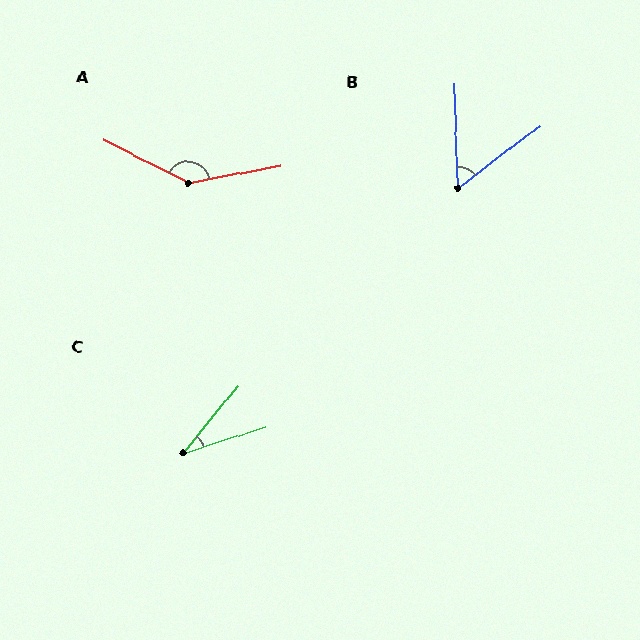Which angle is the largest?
A, at approximately 143 degrees.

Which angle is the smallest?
C, at approximately 32 degrees.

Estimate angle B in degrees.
Approximately 54 degrees.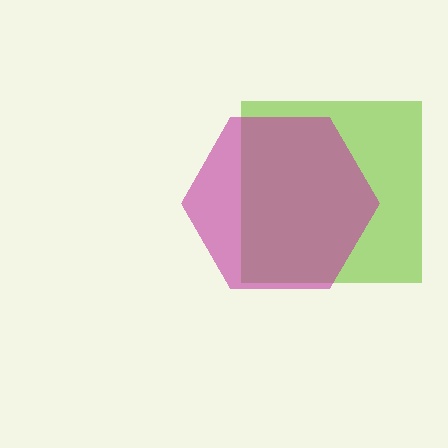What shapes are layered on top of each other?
The layered shapes are: a lime square, a magenta hexagon.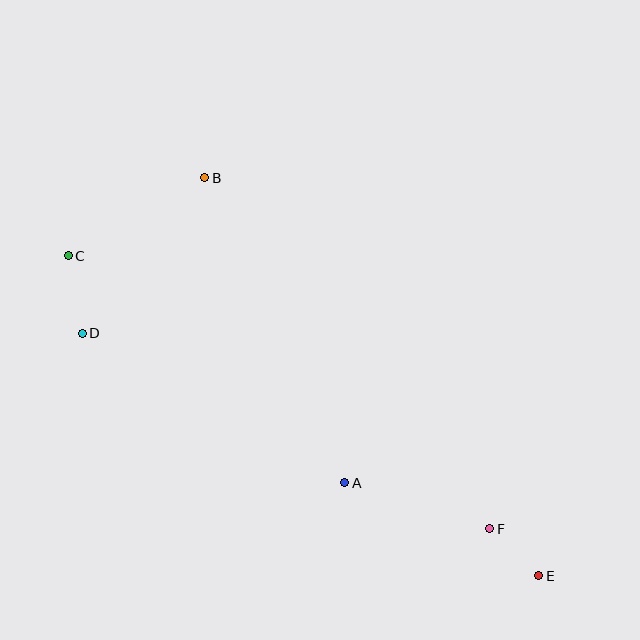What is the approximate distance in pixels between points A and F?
The distance between A and F is approximately 152 pixels.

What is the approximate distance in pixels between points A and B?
The distance between A and B is approximately 336 pixels.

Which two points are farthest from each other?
Points C and E are farthest from each other.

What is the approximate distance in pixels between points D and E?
The distance between D and E is approximately 517 pixels.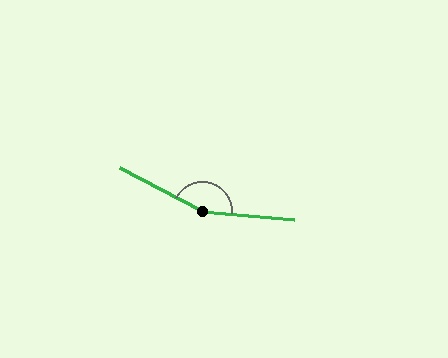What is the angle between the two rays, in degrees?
Approximately 157 degrees.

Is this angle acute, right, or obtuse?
It is obtuse.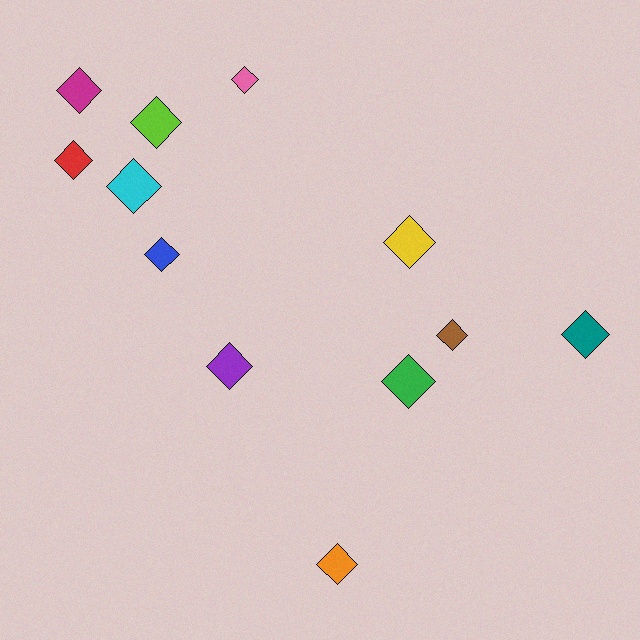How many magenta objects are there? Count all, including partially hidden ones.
There is 1 magenta object.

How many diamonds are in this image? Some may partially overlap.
There are 12 diamonds.